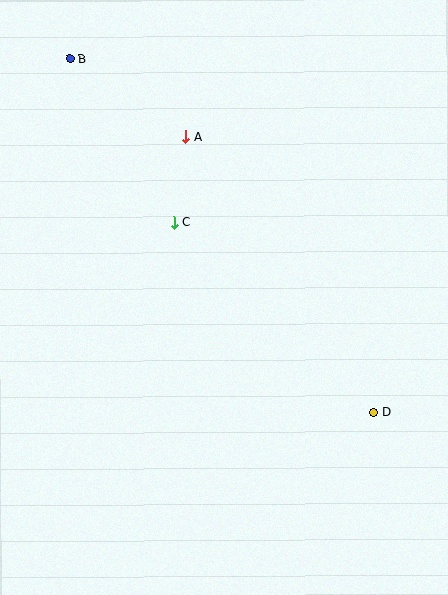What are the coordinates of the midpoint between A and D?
The midpoint between A and D is at (279, 275).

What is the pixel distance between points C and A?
The distance between C and A is 86 pixels.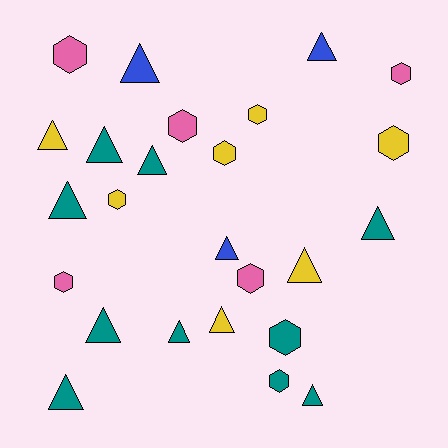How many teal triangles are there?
There are 8 teal triangles.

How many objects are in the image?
There are 25 objects.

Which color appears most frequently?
Teal, with 10 objects.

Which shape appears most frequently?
Triangle, with 14 objects.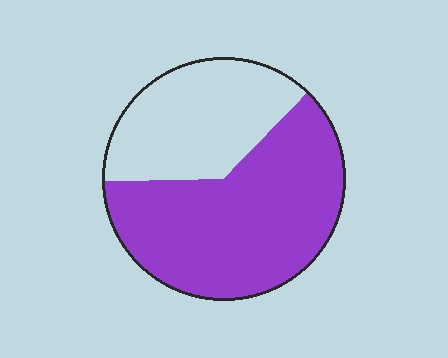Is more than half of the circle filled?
Yes.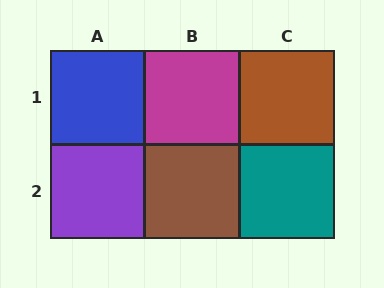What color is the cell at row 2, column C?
Teal.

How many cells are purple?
1 cell is purple.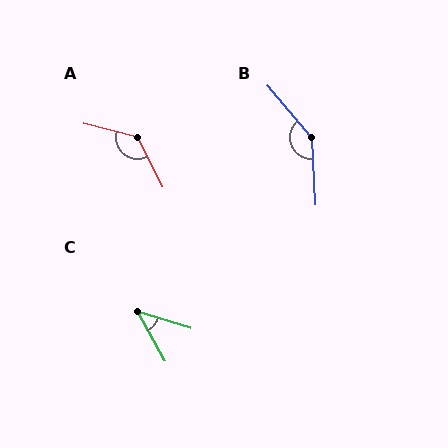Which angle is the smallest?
C, at approximately 44 degrees.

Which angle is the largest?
B, at approximately 143 degrees.